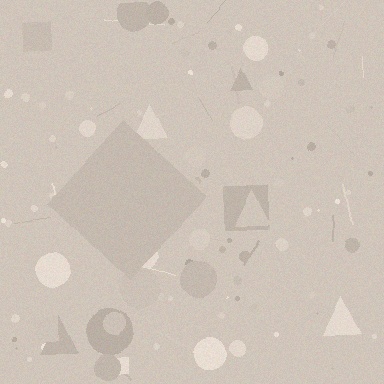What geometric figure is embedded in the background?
A diamond is embedded in the background.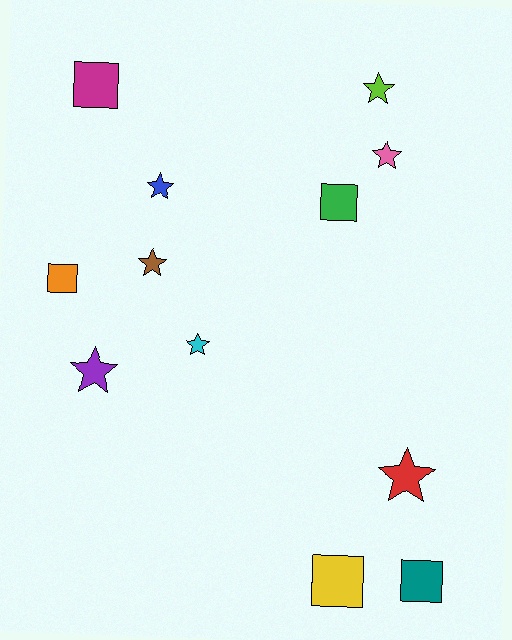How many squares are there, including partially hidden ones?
There are 5 squares.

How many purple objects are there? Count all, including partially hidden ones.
There is 1 purple object.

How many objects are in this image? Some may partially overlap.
There are 12 objects.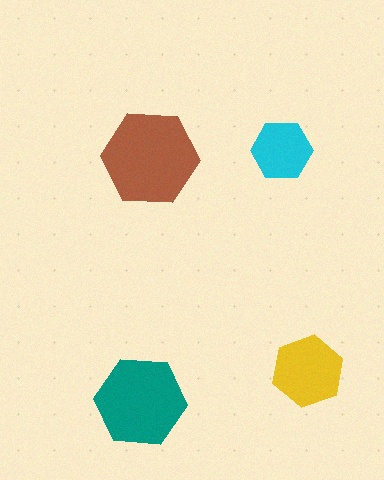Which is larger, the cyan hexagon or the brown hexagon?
The brown one.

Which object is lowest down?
The teal hexagon is bottommost.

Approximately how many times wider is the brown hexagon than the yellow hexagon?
About 1.5 times wider.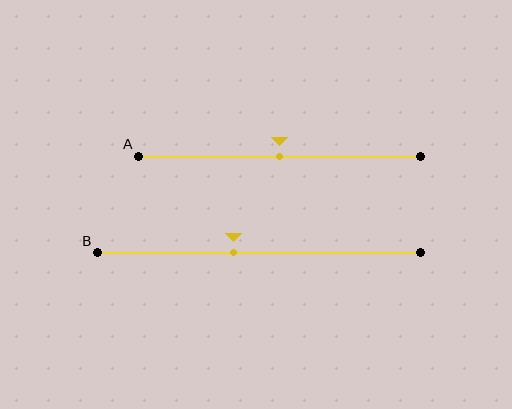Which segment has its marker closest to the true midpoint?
Segment A has its marker closest to the true midpoint.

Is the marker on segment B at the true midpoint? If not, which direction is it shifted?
No, the marker on segment B is shifted to the left by about 8% of the segment length.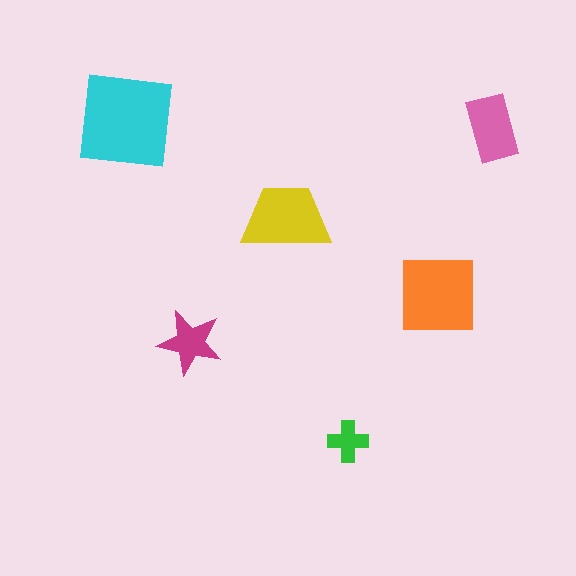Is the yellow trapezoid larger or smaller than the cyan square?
Smaller.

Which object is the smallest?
The green cross.